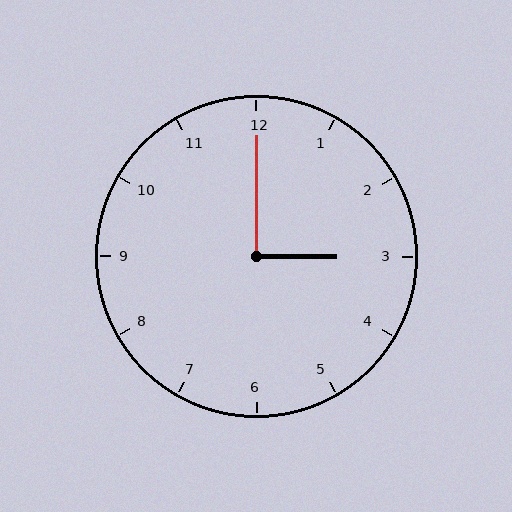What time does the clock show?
3:00.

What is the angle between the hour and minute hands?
Approximately 90 degrees.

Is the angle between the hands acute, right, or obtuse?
It is right.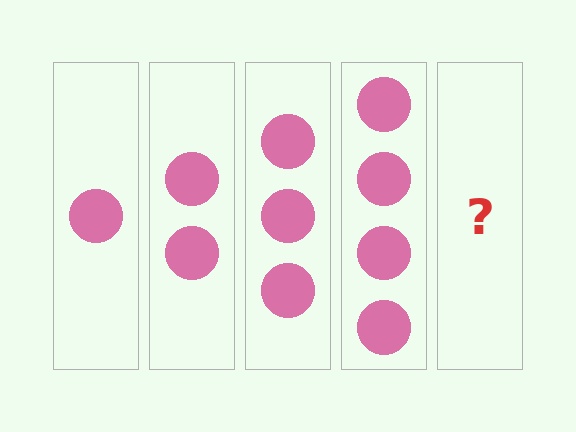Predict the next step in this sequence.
The next step is 5 circles.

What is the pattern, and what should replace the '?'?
The pattern is that each step adds one more circle. The '?' should be 5 circles.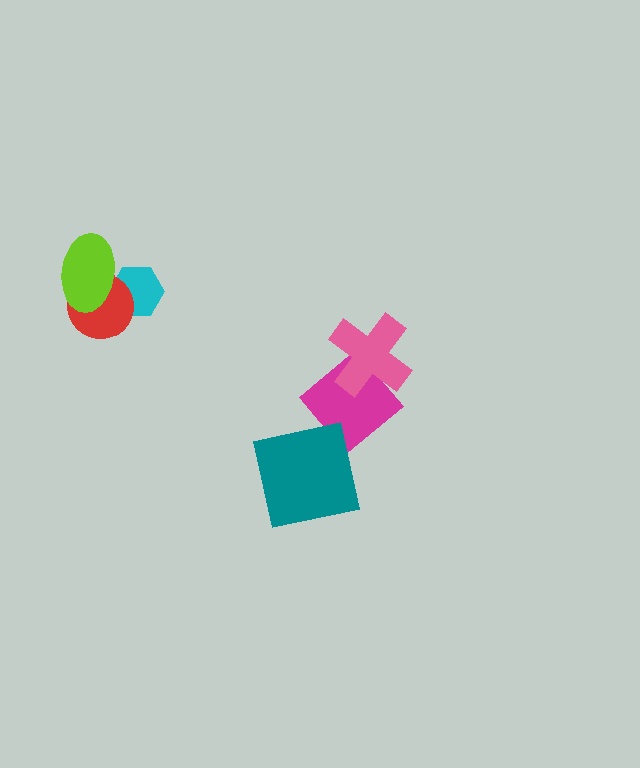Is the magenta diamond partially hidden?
Yes, it is partially covered by another shape.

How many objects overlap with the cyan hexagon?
2 objects overlap with the cyan hexagon.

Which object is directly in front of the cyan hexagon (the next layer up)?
The red circle is directly in front of the cyan hexagon.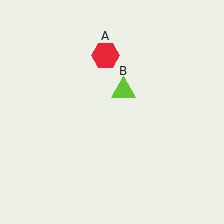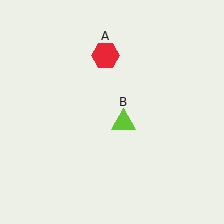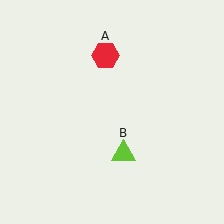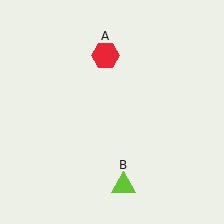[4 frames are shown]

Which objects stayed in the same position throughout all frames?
Red hexagon (object A) remained stationary.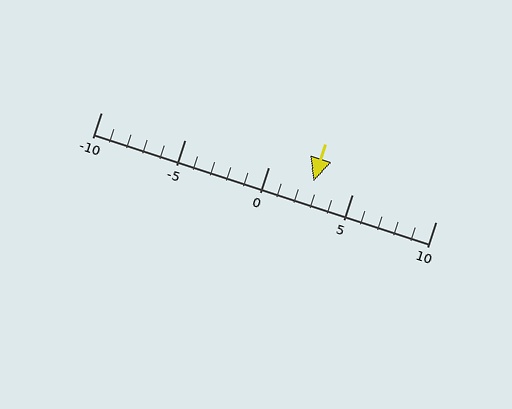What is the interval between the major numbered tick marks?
The major tick marks are spaced 5 units apart.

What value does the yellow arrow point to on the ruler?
The yellow arrow points to approximately 3.